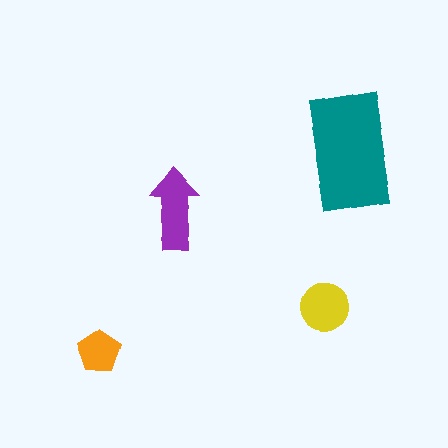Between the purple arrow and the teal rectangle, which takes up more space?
The teal rectangle.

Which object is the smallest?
The orange pentagon.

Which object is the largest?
The teal rectangle.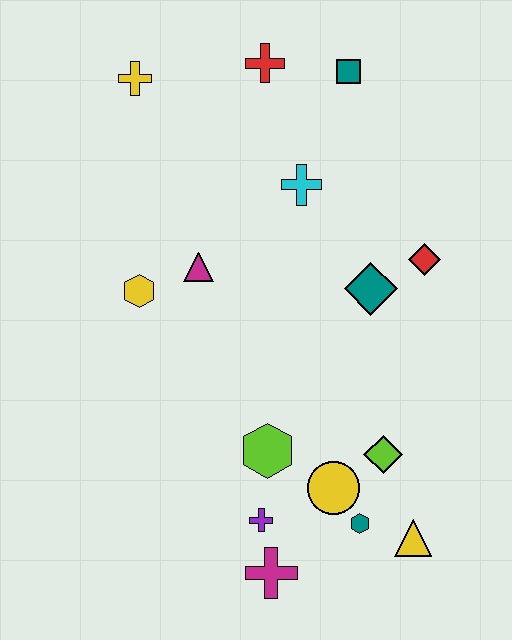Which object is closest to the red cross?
The teal square is closest to the red cross.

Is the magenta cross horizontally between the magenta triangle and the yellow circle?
Yes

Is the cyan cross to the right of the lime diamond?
No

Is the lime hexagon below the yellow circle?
No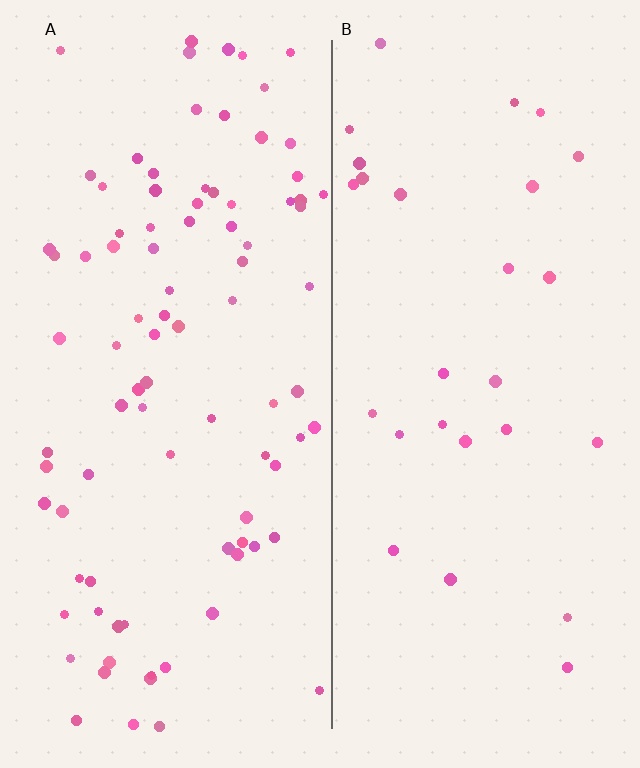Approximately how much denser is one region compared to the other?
Approximately 3.3× — region A over region B.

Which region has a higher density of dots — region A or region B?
A (the left).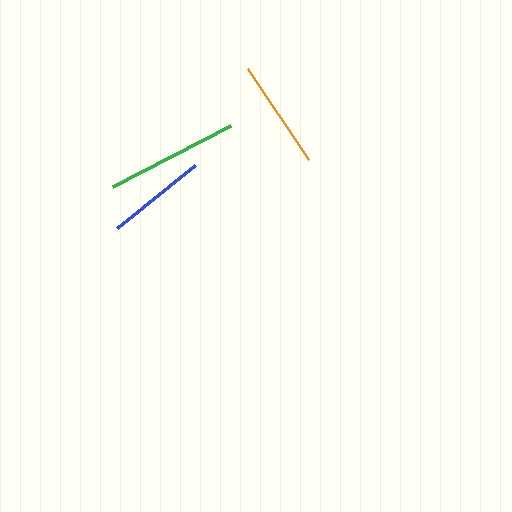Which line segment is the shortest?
The blue line is the shortest at approximately 101 pixels.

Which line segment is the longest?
The green line is the longest at approximately 133 pixels.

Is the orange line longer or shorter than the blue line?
The orange line is longer than the blue line.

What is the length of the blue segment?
The blue segment is approximately 101 pixels long.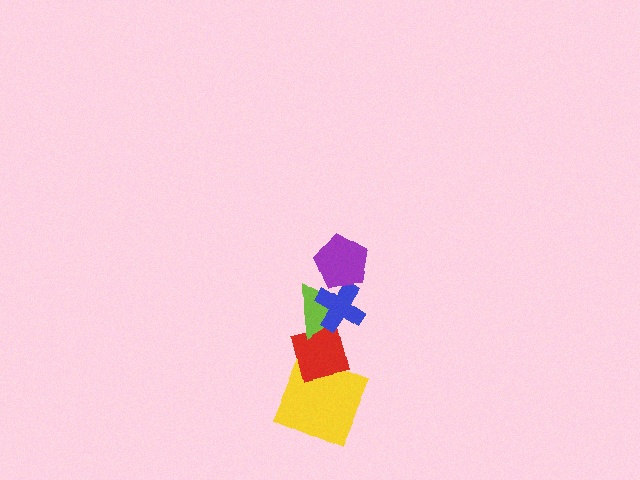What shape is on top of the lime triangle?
The blue cross is on top of the lime triangle.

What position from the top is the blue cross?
The blue cross is 2nd from the top.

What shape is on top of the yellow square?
The red square is on top of the yellow square.